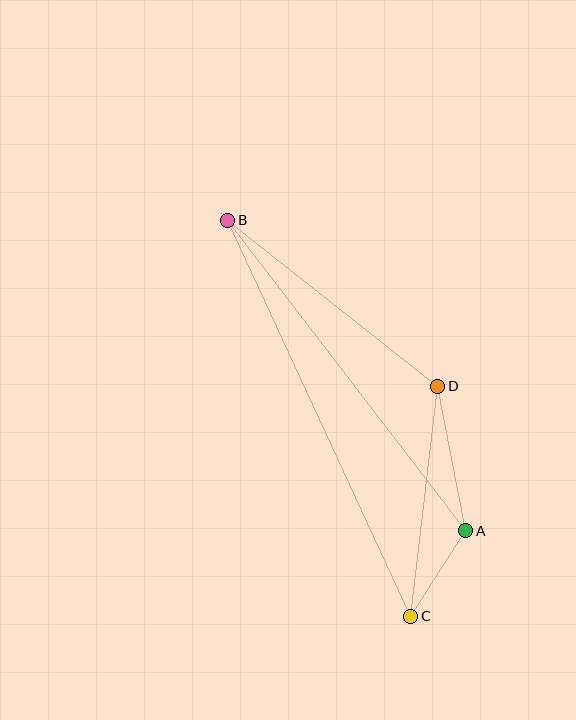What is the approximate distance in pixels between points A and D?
The distance between A and D is approximately 147 pixels.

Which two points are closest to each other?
Points A and C are closest to each other.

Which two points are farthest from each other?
Points B and C are farthest from each other.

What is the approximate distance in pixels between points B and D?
The distance between B and D is approximately 268 pixels.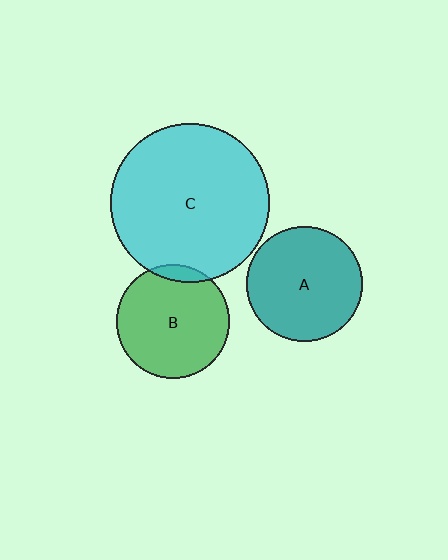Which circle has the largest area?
Circle C (cyan).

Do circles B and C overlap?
Yes.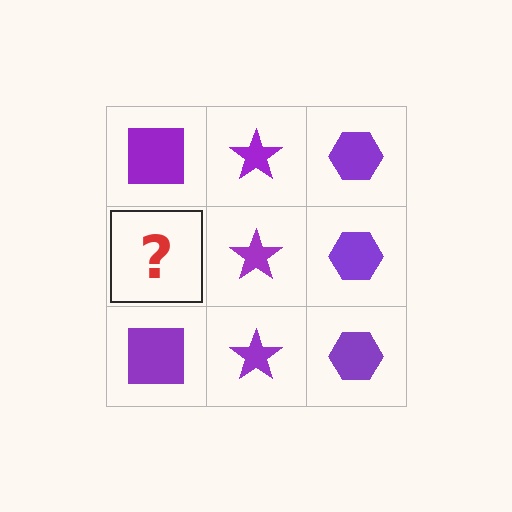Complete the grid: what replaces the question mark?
The question mark should be replaced with a purple square.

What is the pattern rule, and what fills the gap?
The rule is that each column has a consistent shape. The gap should be filled with a purple square.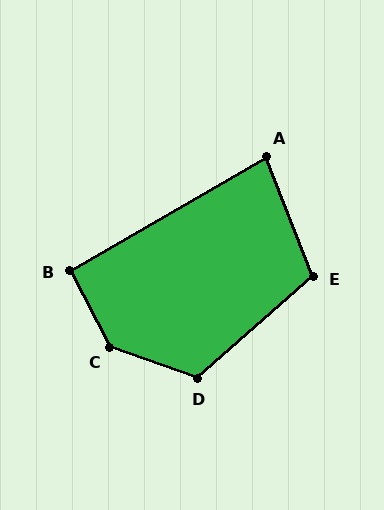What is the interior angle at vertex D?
Approximately 119 degrees (obtuse).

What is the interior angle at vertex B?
Approximately 92 degrees (approximately right).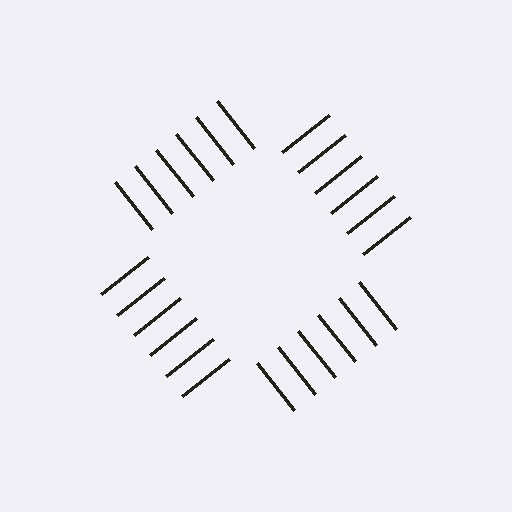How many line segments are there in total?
24 — 6 along each of the 4 edges.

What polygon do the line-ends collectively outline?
An illusory square — the line segments terminate on its edges but no continuous stroke is drawn.